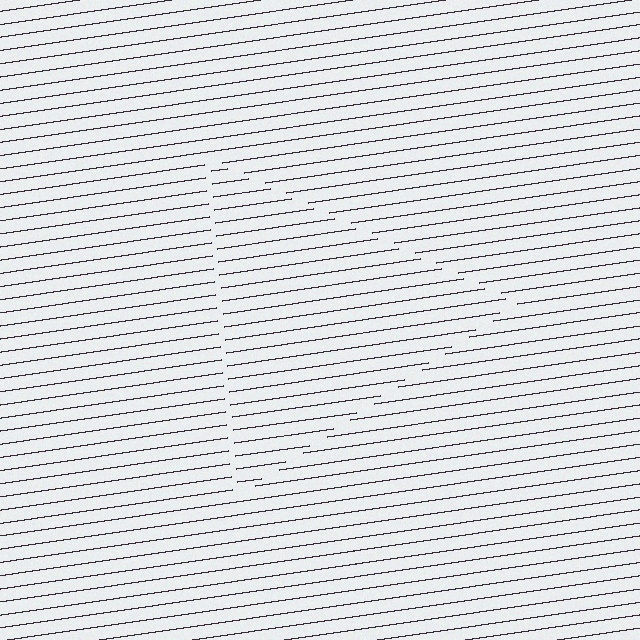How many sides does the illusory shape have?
3 sides — the line-ends trace a triangle.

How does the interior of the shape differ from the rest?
The interior of the shape contains the same grating, shifted by half a period — the contour is defined by the phase discontinuity where line-ends from the inner and outer gratings abut.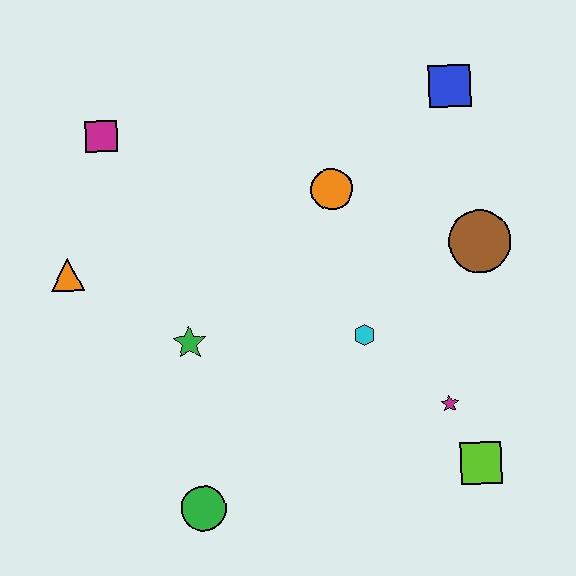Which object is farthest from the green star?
The blue square is farthest from the green star.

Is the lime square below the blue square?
Yes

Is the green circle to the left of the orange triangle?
No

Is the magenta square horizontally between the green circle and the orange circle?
No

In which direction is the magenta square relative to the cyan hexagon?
The magenta square is to the left of the cyan hexagon.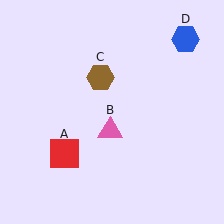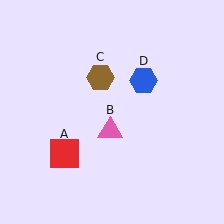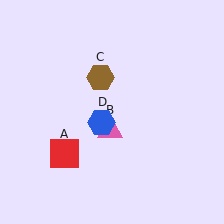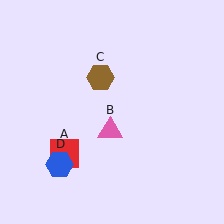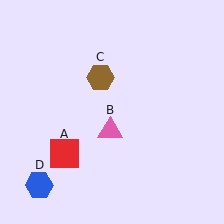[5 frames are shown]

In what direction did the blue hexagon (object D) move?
The blue hexagon (object D) moved down and to the left.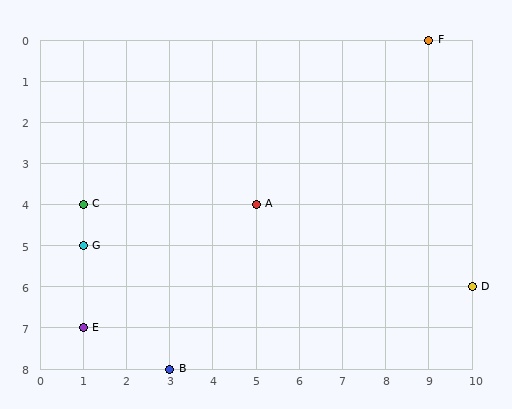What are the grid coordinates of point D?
Point D is at grid coordinates (10, 6).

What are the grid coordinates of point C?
Point C is at grid coordinates (1, 4).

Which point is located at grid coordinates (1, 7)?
Point E is at (1, 7).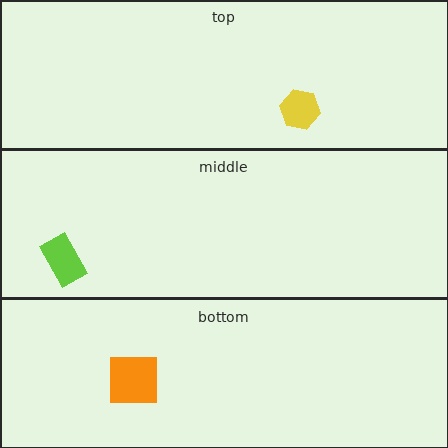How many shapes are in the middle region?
1.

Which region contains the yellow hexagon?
The top region.